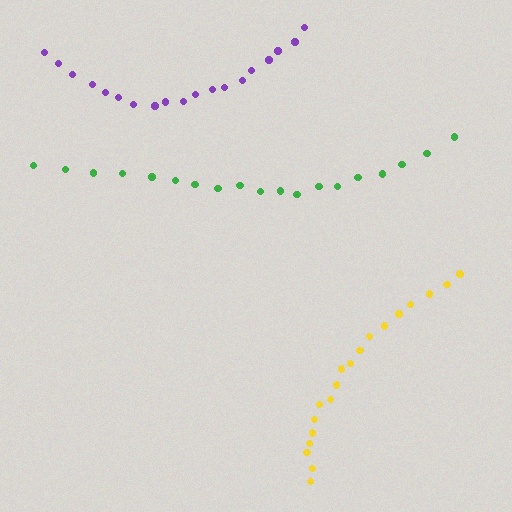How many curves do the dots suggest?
There are 3 distinct paths.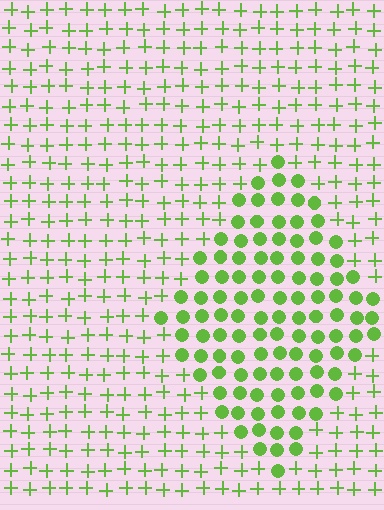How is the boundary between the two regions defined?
The boundary is defined by a change in element shape: circles inside vs. plus signs outside. All elements share the same color and spacing.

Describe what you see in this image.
The image is filled with small lime elements arranged in a uniform grid. A diamond-shaped region contains circles, while the surrounding area contains plus signs. The boundary is defined purely by the change in element shape.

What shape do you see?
I see a diamond.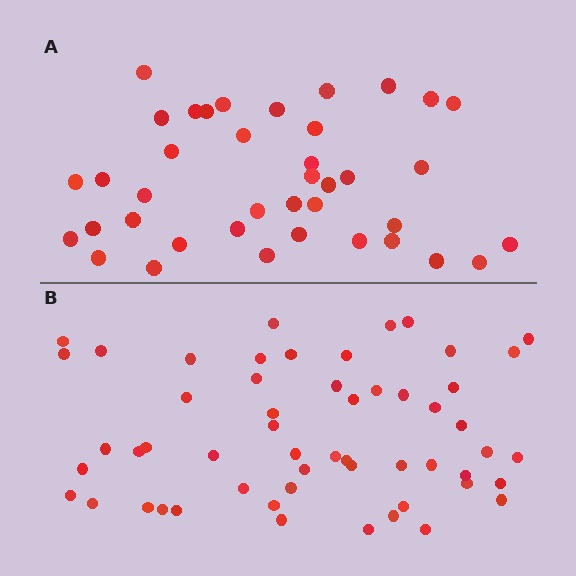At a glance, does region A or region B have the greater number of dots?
Region B (the bottom region) has more dots.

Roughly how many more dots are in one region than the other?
Region B has approximately 15 more dots than region A.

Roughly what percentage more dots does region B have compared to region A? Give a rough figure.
About 40% more.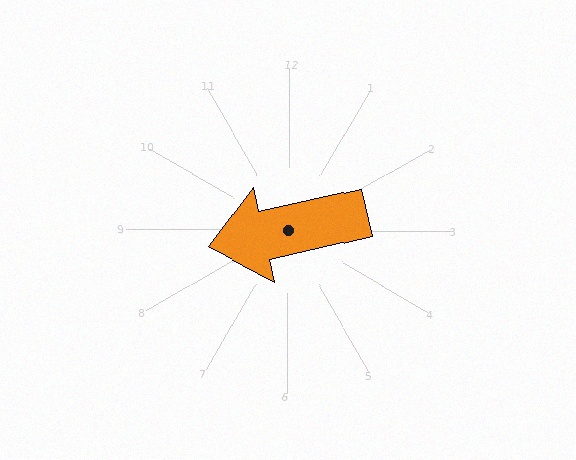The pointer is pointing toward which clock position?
Roughly 9 o'clock.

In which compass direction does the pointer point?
West.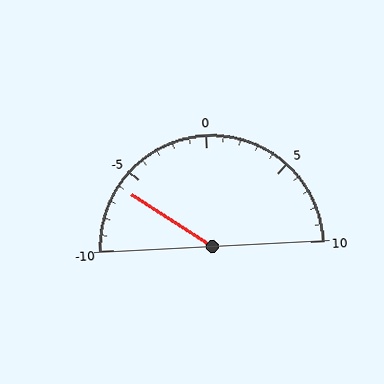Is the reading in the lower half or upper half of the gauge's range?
The reading is in the lower half of the range (-10 to 10).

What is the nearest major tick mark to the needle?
The nearest major tick mark is -5.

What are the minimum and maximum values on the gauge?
The gauge ranges from -10 to 10.